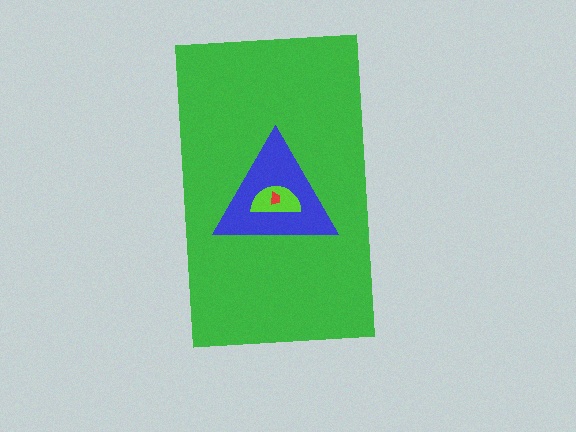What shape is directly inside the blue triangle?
The lime semicircle.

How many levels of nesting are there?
4.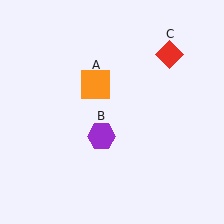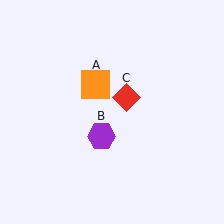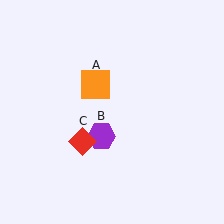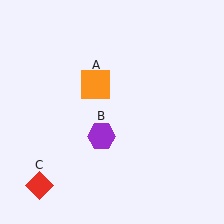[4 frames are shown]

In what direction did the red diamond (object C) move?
The red diamond (object C) moved down and to the left.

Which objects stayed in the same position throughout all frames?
Orange square (object A) and purple hexagon (object B) remained stationary.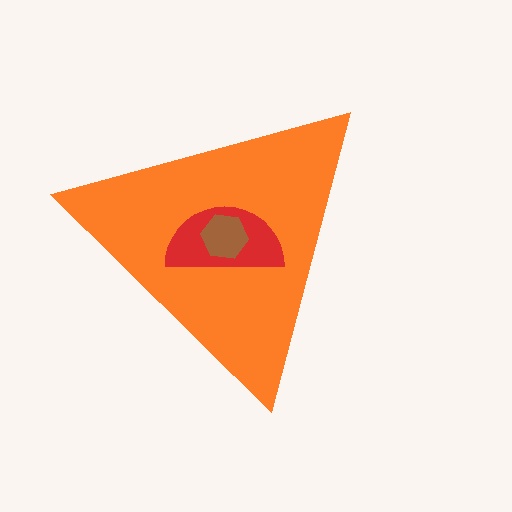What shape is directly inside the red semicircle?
The brown hexagon.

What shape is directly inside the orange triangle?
The red semicircle.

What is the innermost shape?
The brown hexagon.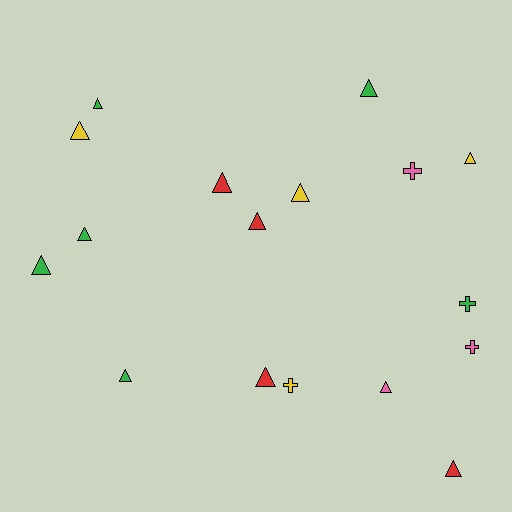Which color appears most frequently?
Green, with 6 objects.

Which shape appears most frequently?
Triangle, with 13 objects.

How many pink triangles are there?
There is 1 pink triangle.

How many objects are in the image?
There are 17 objects.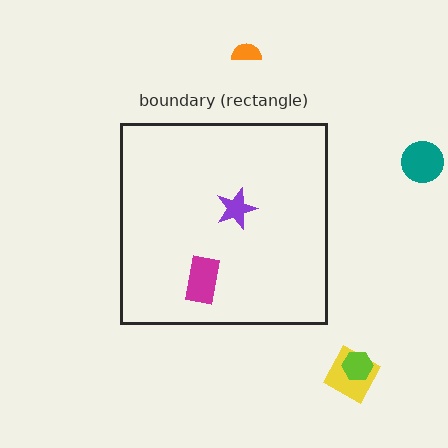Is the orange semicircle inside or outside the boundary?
Outside.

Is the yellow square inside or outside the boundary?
Outside.